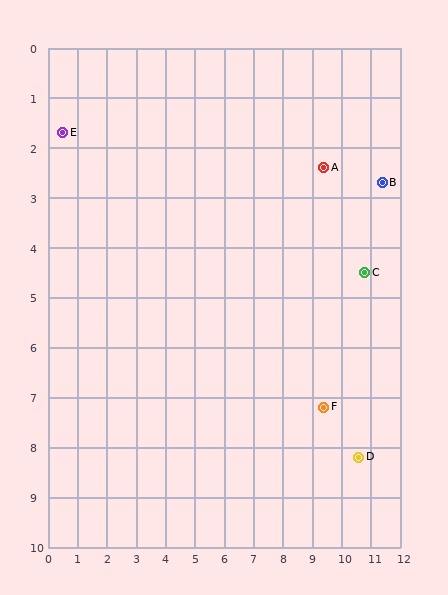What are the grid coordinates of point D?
Point D is at approximately (10.6, 8.2).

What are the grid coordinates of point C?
Point C is at approximately (10.8, 4.5).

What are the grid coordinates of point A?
Point A is at approximately (9.4, 2.4).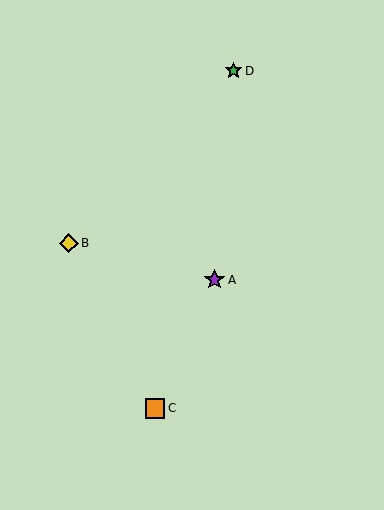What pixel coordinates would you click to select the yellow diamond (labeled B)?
Click at (69, 243) to select the yellow diamond B.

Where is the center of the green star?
The center of the green star is at (234, 71).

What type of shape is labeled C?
Shape C is an orange square.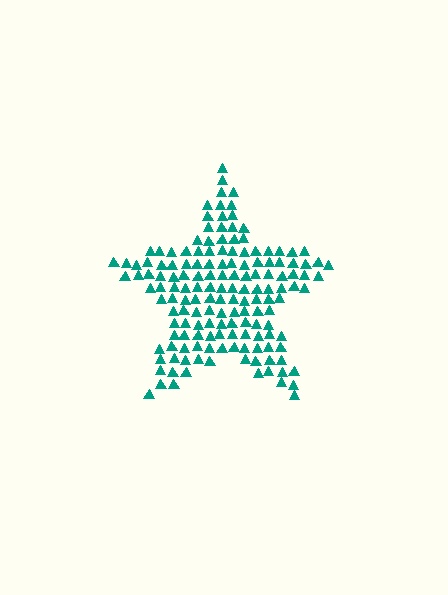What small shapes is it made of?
It is made of small triangles.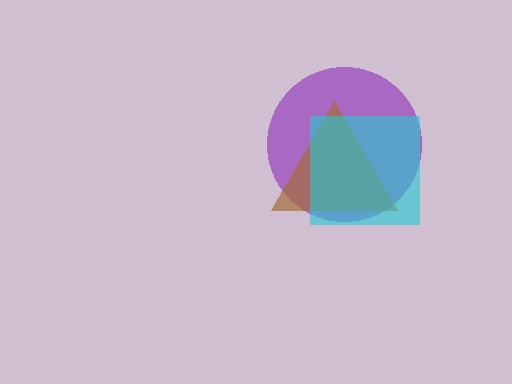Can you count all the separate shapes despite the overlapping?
Yes, there are 3 separate shapes.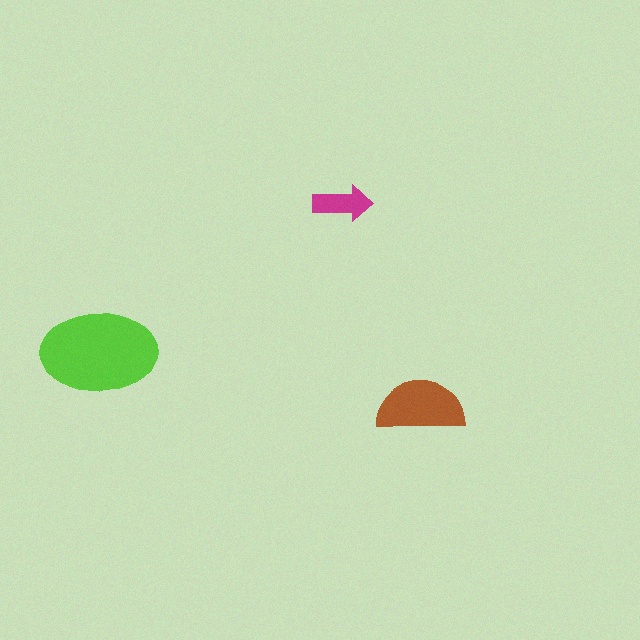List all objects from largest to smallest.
The lime ellipse, the brown semicircle, the magenta arrow.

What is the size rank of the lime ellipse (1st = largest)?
1st.